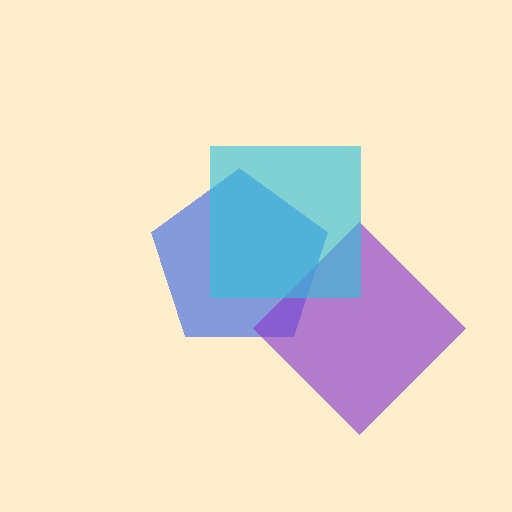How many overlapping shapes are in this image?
There are 3 overlapping shapes in the image.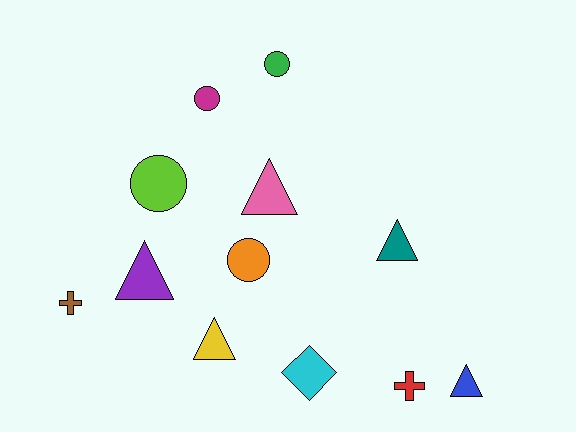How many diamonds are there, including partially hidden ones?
There is 1 diamond.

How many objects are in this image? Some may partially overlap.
There are 12 objects.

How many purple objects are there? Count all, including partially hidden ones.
There is 1 purple object.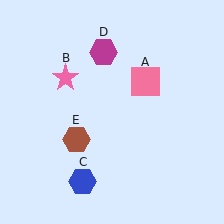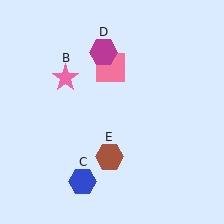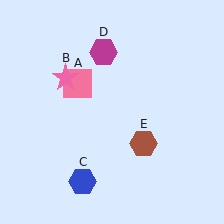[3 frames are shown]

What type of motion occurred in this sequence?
The pink square (object A), brown hexagon (object E) rotated counterclockwise around the center of the scene.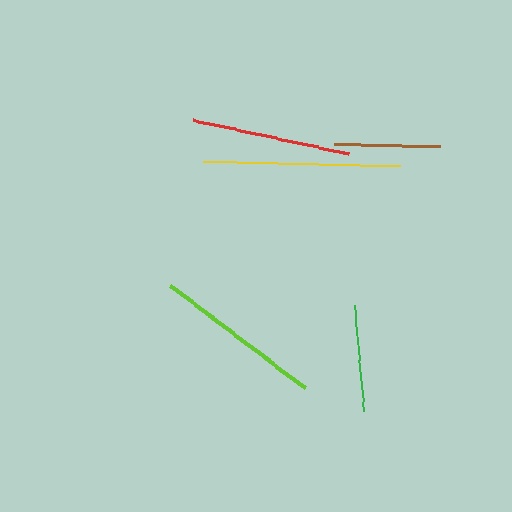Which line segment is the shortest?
The brown line is the shortest at approximately 105 pixels.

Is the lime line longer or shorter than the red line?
The lime line is longer than the red line.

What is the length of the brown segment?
The brown segment is approximately 105 pixels long.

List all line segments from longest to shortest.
From longest to shortest: yellow, lime, red, green, brown.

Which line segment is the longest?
The yellow line is the longest at approximately 197 pixels.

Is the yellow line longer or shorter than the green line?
The yellow line is longer than the green line.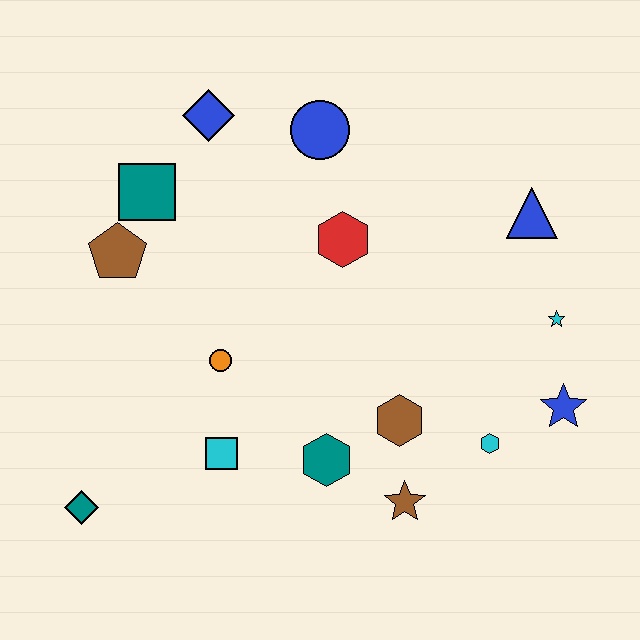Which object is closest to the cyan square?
The orange circle is closest to the cyan square.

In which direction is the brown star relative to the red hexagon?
The brown star is below the red hexagon.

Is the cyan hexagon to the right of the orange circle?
Yes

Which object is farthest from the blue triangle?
The teal diamond is farthest from the blue triangle.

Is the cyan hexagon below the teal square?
Yes